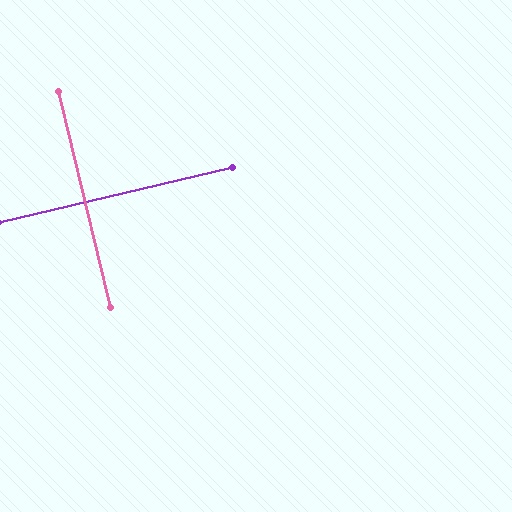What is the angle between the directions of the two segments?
Approximately 90 degrees.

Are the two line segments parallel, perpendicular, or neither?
Perpendicular — they meet at approximately 90°.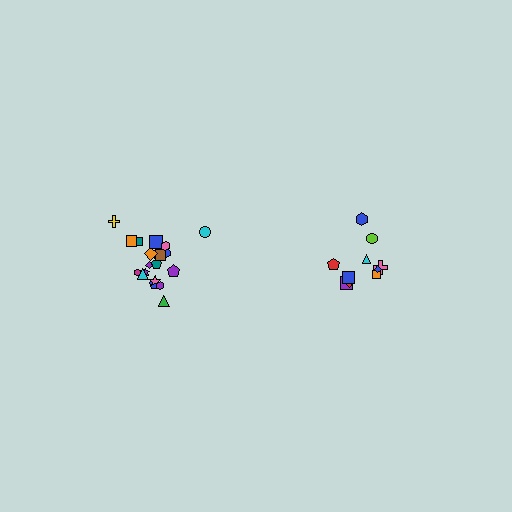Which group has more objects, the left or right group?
The left group.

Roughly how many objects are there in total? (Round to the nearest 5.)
Roughly 30 objects in total.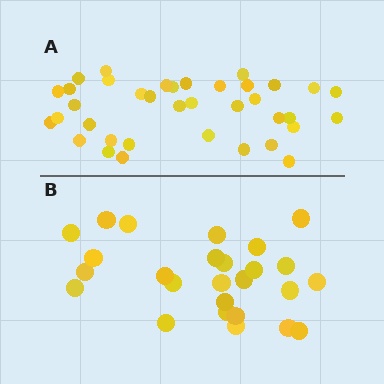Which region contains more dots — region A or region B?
Region A (the top region) has more dots.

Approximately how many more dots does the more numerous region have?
Region A has roughly 12 or so more dots than region B.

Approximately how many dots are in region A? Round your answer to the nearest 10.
About 40 dots. (The exact count is 37, which rounds to 40.)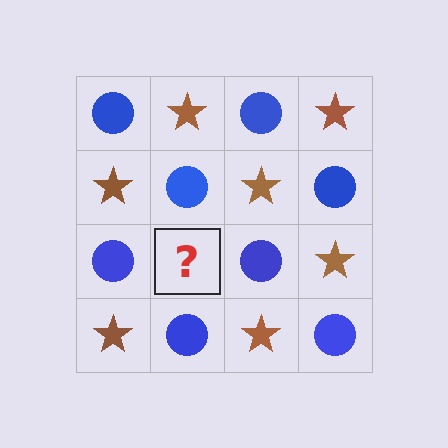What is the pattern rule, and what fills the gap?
The rule is that it alternates blue circle and brown star in a checkerboard pattern. The gap should be filled with a brown star.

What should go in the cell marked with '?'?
The missing cell should contain a brown star.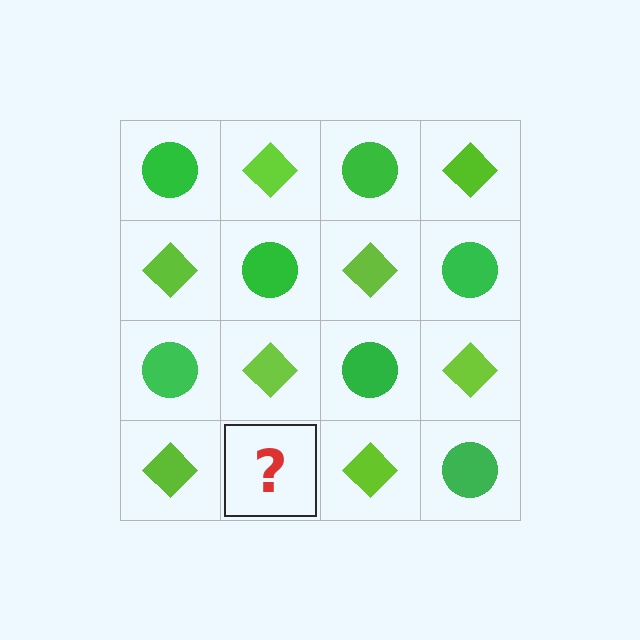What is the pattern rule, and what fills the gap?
The rule is that it alternates green circle and lime diamond in a checkerboard pattern. The gap should be filled with a green circle.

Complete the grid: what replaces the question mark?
The question mark should be replaced with a green circle.